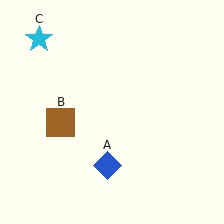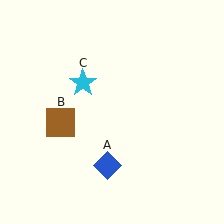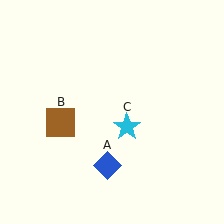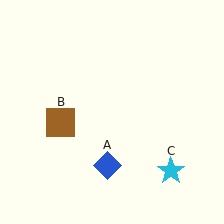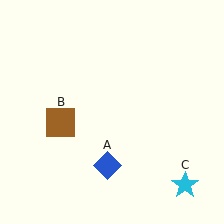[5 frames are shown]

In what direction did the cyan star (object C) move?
The cyan star (object C) moved down and to the right.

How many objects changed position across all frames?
1 object changed position: cyan star (object C).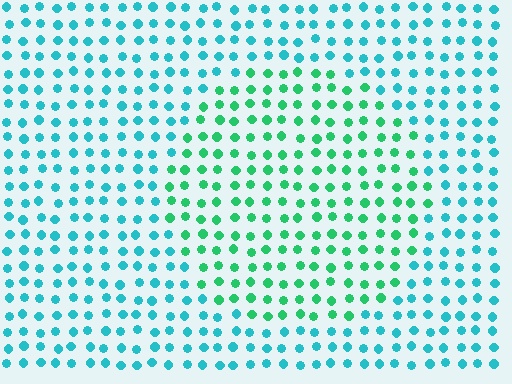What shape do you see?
I see a circle.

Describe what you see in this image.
The image is filled with small cyan elements in a uniform arrangement. A circle-shaped region is visible where the elements are tinted to a slightly different hue, forming a subtle color boundary.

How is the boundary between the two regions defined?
The boundary is defined purely by a slight shift in hue (about 38 degrees). Spacing, size, and orientation are identical on both sides.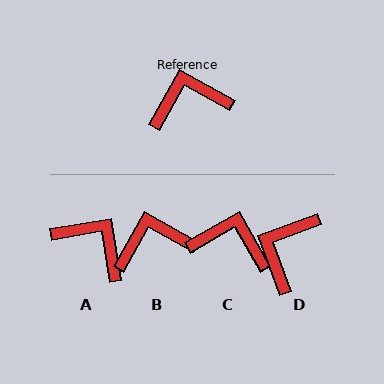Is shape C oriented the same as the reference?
No, it is off by about 31 degrees.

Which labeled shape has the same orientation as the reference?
B.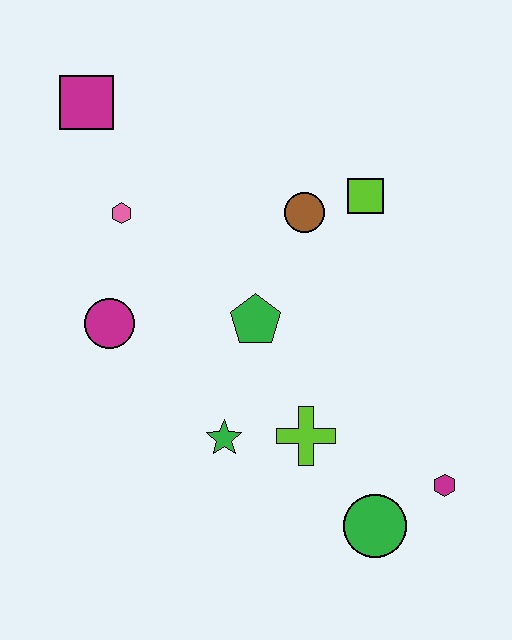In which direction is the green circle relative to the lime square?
The green circle is below the lime square.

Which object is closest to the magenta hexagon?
The green circle is closest to the magenta hexagon.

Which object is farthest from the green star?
The magenta square is farthest from the green star.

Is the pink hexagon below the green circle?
No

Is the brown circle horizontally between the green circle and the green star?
Yes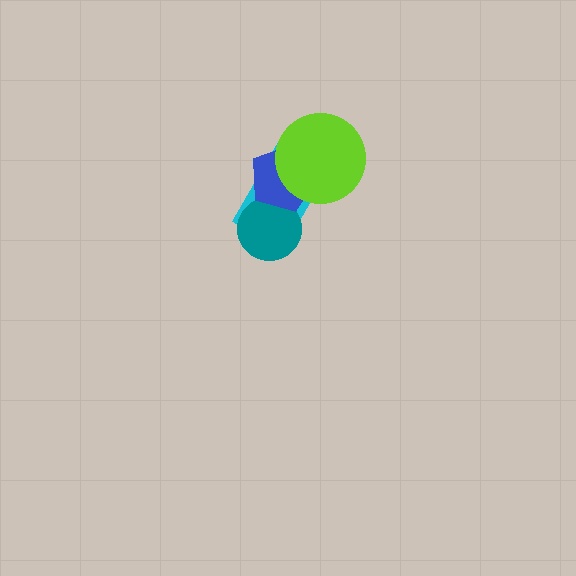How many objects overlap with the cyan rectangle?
3 objects overlap with the cyan rectangle.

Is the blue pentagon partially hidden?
Yes, it is partially covered by another shape.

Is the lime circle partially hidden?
No, no other shape covers it.